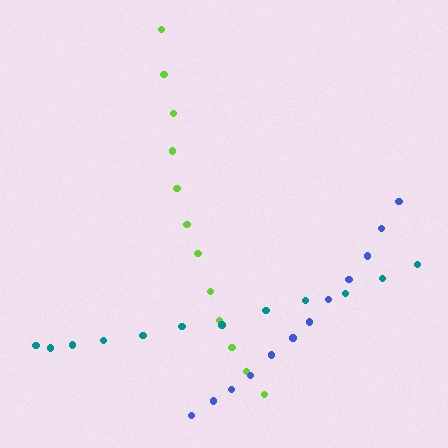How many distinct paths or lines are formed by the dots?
There are 3 distinct paths.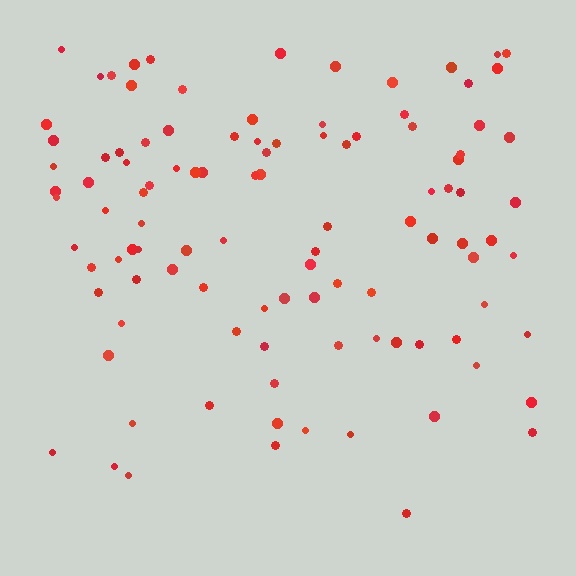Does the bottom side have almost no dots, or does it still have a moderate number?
Still a moderate number, just noticeably fewer than the top.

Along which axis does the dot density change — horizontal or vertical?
Vertical.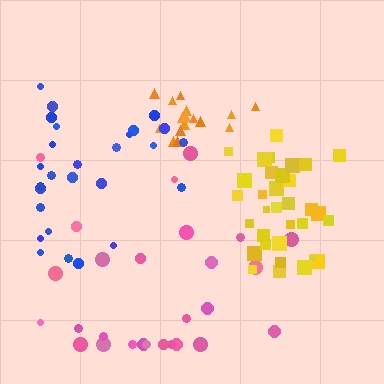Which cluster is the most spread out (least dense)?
Pink.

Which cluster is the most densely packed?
Yellow.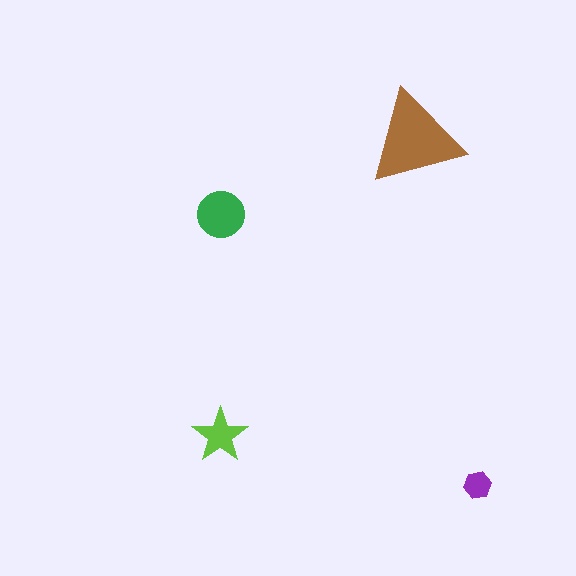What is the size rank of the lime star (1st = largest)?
3rd.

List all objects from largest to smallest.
The brown triangle, the green circle, the lime star, the purple hexagon.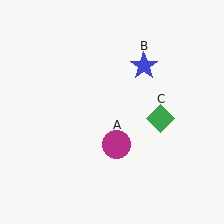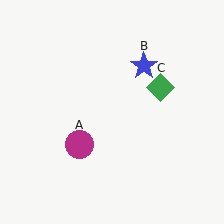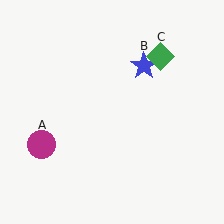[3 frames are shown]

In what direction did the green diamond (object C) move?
The green diamond (object C) moved up.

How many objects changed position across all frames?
2 objects changed position: magenta circle (object A), green diamond (object C).